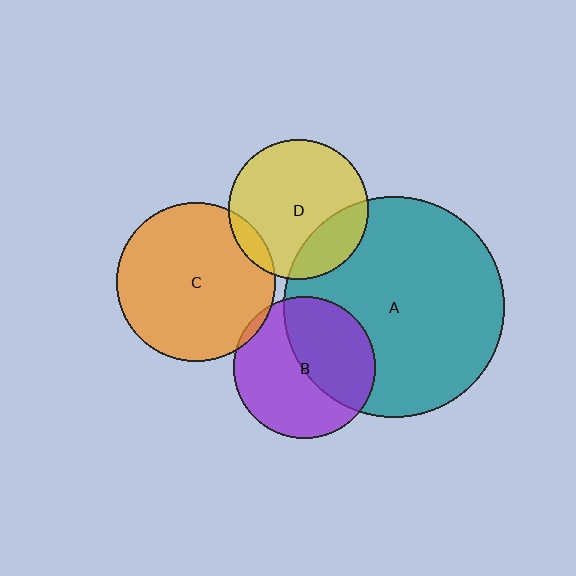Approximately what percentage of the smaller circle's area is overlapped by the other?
Approximately 5%.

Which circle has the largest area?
Circle A (teal).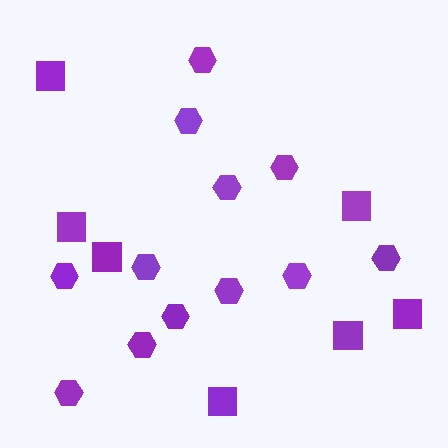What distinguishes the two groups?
There are 2 groups: one group of hexagons (12) and one group of squares (7).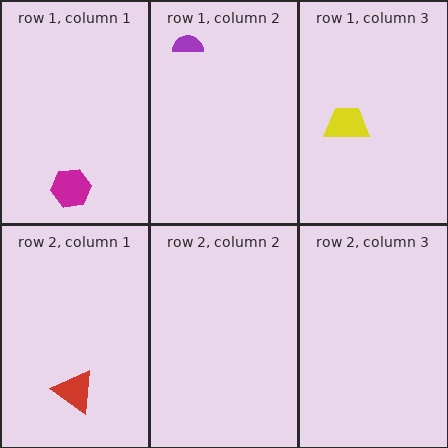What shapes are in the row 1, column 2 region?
The purple semicircle.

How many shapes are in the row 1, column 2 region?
1.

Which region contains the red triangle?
The row 2, column 1 region.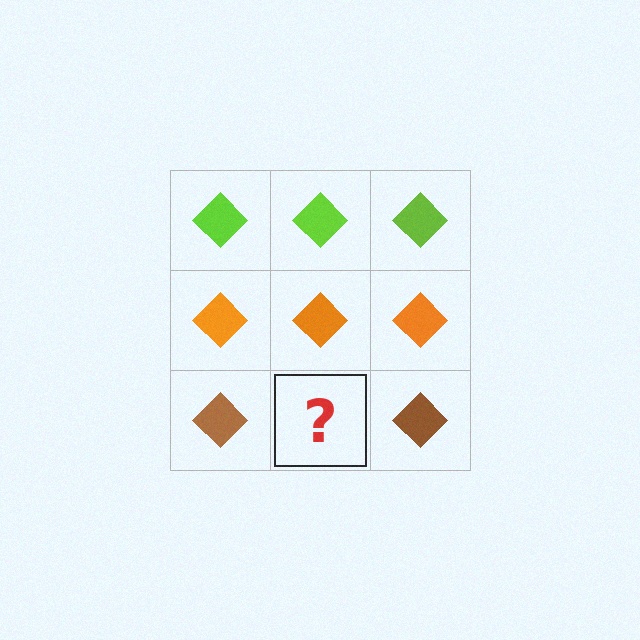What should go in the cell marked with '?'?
The missing cell should contain a brown diamond.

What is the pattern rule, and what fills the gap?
The rule is that each row has a consistent color. The gap should be filled with a brown diamond.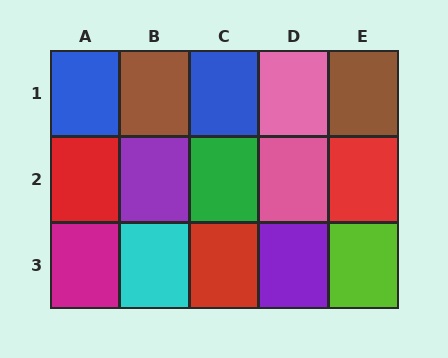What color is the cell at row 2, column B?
Purple.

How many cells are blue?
2 cells are blue.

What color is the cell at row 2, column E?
Red.